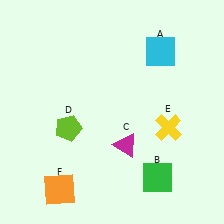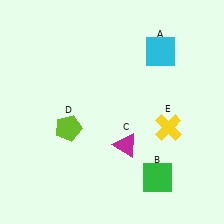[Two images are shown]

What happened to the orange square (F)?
The orange square (F) was removed in Image 2. It was in the bottom-left area of Image 1.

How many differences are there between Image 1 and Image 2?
There is 1 difference between the two images.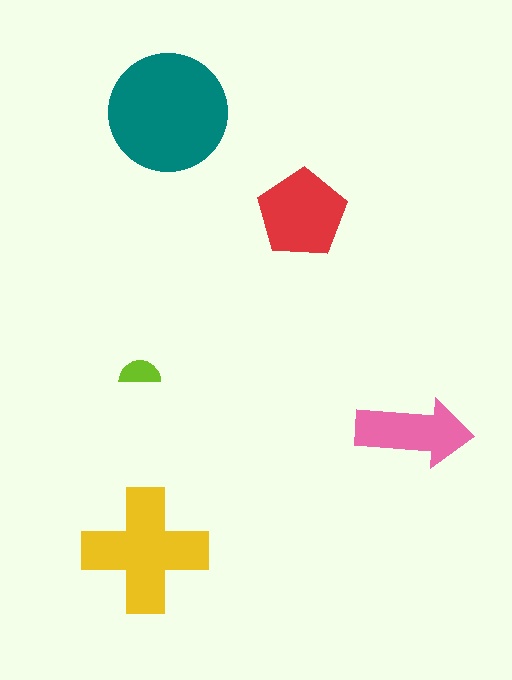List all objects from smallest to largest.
The lime semicircle, the pink arrow, the red pentagon, the yellow cross, the teal circle.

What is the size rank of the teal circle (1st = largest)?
1st.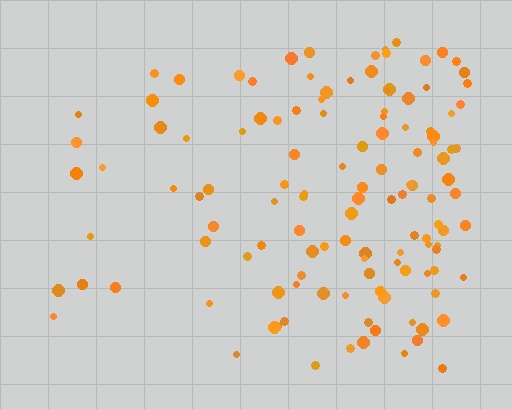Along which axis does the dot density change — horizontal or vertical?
Horizontal.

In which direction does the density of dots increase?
From left to right, with the right side densest.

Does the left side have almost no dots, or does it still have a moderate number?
Still a moderate number, just noticeably fewer than the right.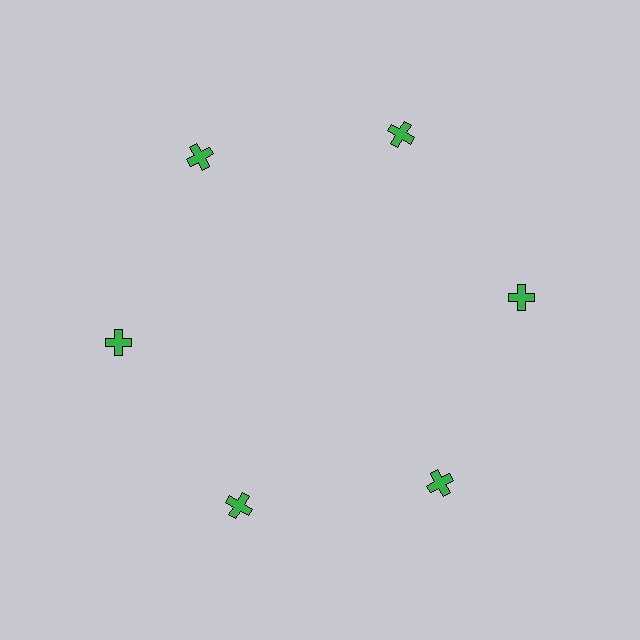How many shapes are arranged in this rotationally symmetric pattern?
There are 6 shapes, arranged in 6 groups of 1.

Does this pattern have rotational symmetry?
Yes, this pattern has 6-fold rotational symmetry. It looks the same after rotating 60 degrees around the center.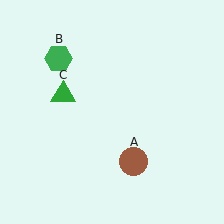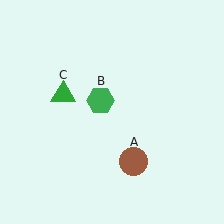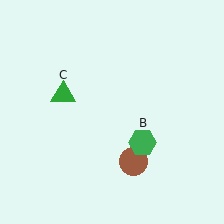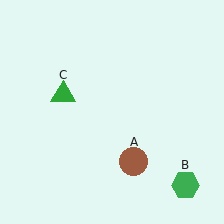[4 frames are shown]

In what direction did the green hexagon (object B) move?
The green hexagon (object B) moved down and to the right.